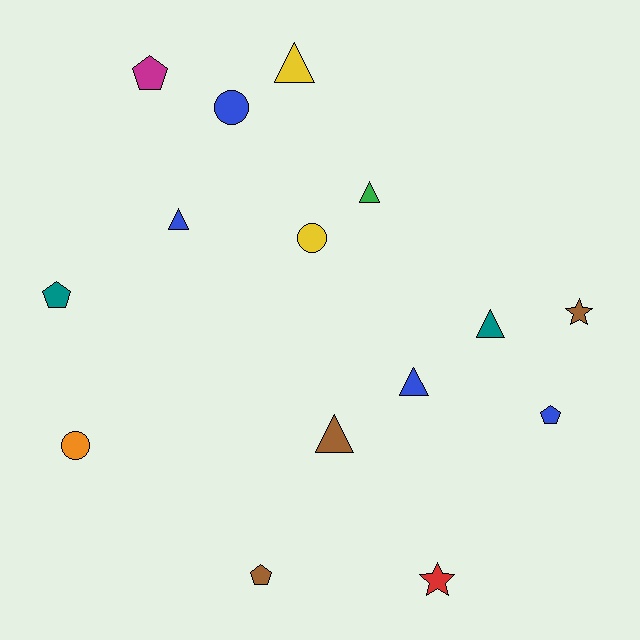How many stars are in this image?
There are 2 stars.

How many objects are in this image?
There are 15 objects.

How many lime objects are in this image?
There are no lime objects.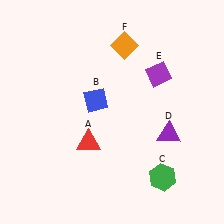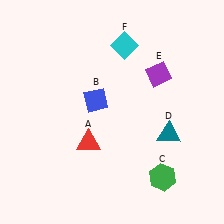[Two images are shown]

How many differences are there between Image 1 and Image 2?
There are 2 differences between the two images.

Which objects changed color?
D changed from purple to teal. F changed from orange to cyan.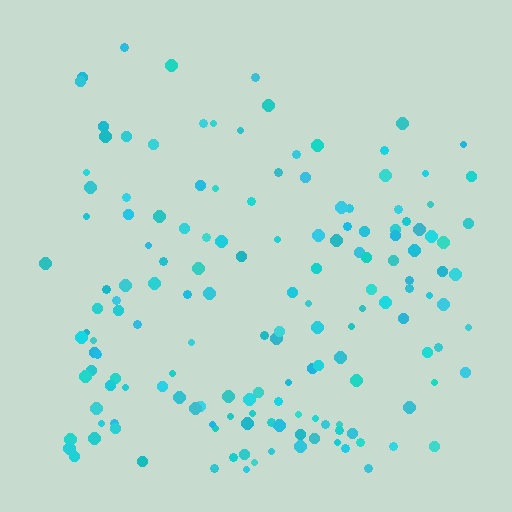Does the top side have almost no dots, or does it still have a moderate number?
Still a moderate number, just noticeably fewer than the bottom.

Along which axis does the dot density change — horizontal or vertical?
Vertical.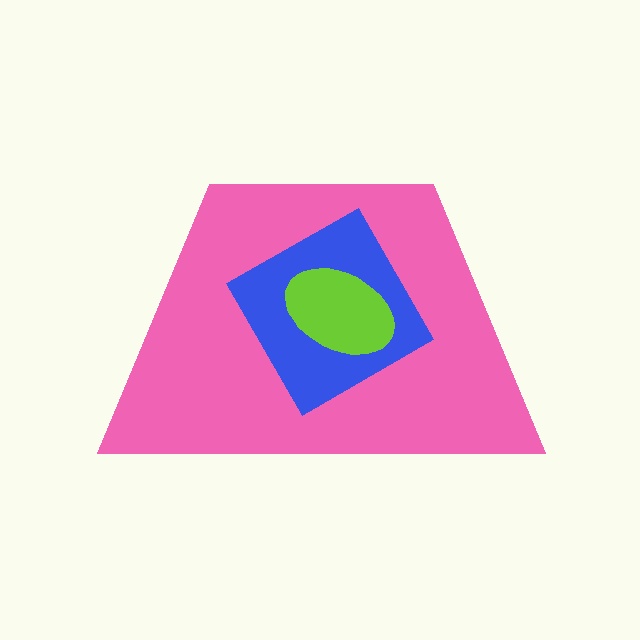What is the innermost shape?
The lime ellipse.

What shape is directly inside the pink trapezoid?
The blue diamond.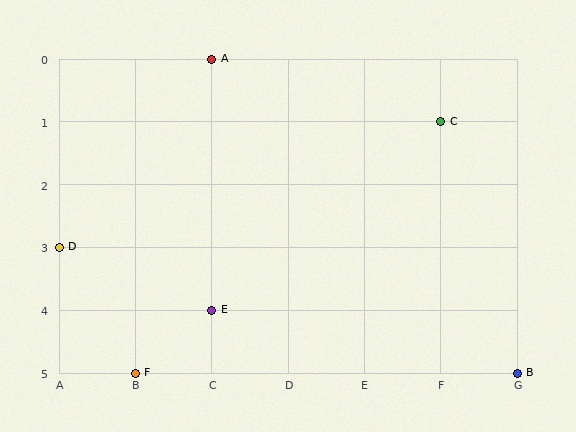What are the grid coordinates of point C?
Point C is at grid coordinates (F, 1).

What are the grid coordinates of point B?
Point B is at grid coordinates (G, 5).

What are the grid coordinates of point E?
Point E is at grid coordinates (C, 4).